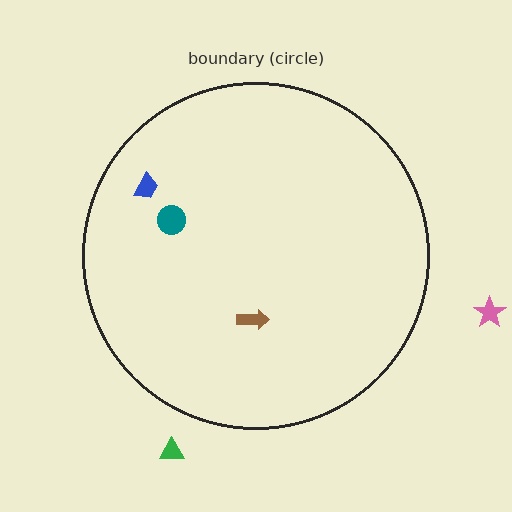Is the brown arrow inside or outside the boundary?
Inside.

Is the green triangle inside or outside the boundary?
Outside.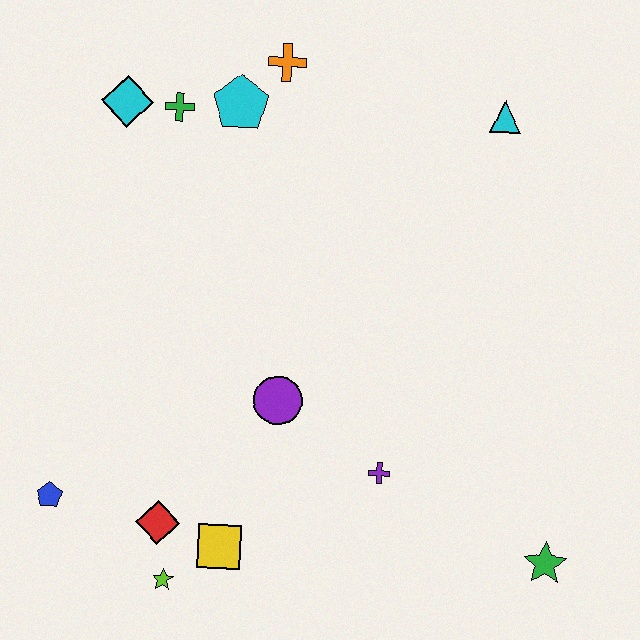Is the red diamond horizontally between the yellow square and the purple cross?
No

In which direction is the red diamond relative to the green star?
The red diamond is to the left of the green star.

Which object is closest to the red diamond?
The lime star is closest to the red diamond.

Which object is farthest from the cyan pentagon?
The green star is farthest from the cyan pentagon.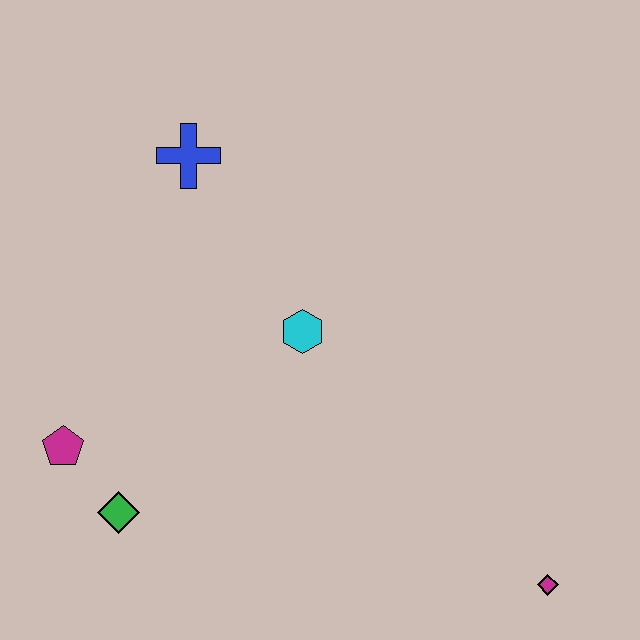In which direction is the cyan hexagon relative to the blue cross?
The cyan hexagon is below the blue cross.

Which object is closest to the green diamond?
The magenta pentagon is closest to the green diamond.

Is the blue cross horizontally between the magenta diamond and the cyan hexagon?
No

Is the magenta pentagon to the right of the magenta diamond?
No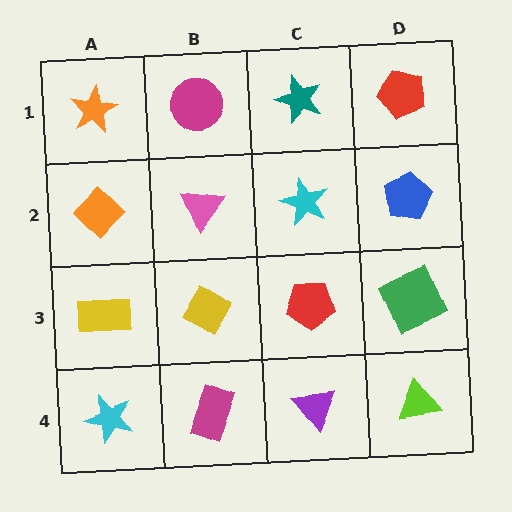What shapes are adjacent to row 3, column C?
A cyan star (row 2, column C), a purple triangle (row 4, column C), a yellow diamond (row 3, column B), a green square (row 3, column D).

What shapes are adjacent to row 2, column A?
An orange star (row 1, column A), a yellow rectangle (row 3, column A), a pink triangle (row 2, column B).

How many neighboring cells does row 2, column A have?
3.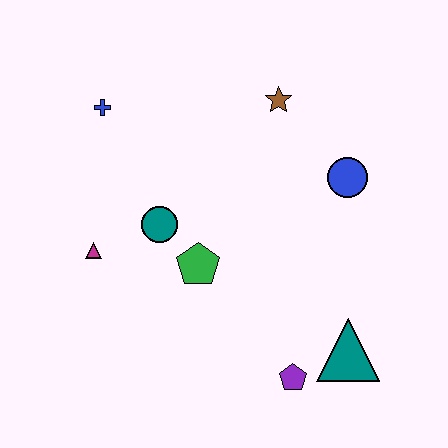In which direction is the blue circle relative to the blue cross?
The blue circle is to the right of the blue cross.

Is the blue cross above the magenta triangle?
Yes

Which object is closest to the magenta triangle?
The teal circle is closest to the magenta triangle.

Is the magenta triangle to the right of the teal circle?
No